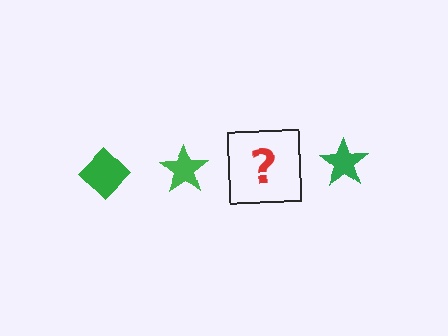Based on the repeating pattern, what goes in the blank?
The blank should be a green diamond.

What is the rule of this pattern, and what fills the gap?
The rule is that the pattern cycles through diamond, star shapes in green. The gap should be filled with a green diamond.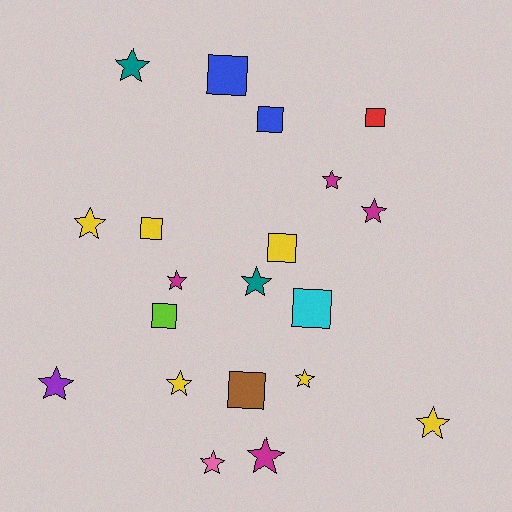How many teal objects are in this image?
There are 2 teal objects.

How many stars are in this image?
There are 12 stars.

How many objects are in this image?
There are 20 objects.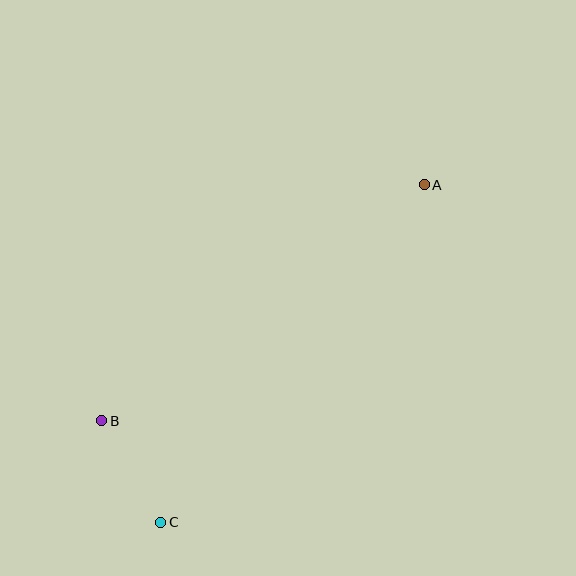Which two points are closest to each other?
Points B and C are closest to each other.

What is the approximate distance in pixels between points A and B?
The distance between A and B is approximately 400 pixels.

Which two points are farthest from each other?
Points A and C are farthest from each other.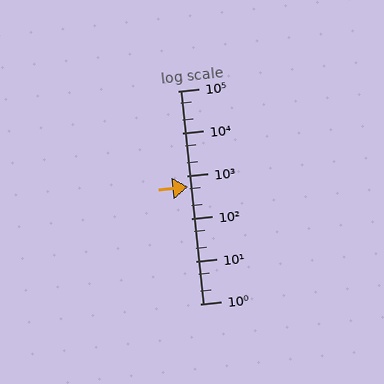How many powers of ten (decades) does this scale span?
The scale spans 5 decades, from 1 to 100000.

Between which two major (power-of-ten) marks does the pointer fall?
The pointer is between 100 and 1000.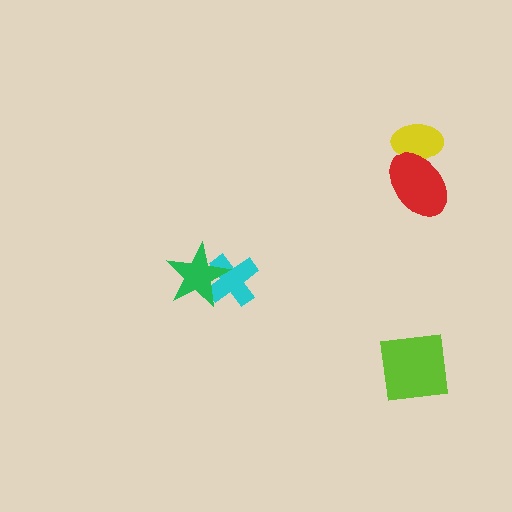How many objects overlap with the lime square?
0 objects overlap with the lime square.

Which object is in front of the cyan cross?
The green star is in front of the cyan cross.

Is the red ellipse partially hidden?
No, no other shape covers it.